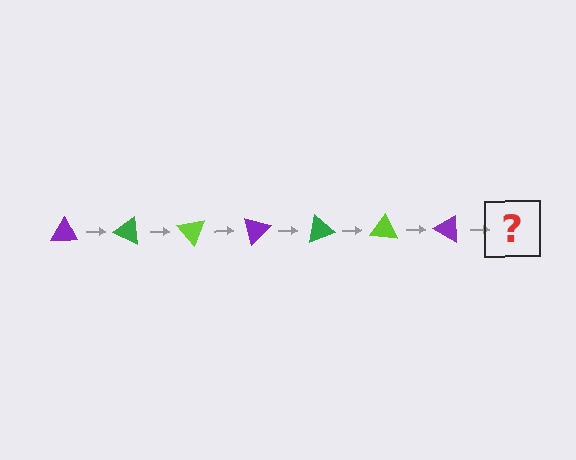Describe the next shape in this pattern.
It should be a green triangle, rotated 175 degrees from the start.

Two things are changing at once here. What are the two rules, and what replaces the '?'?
The two rules are that it rotates 25 degrees each step and the color cycles through purple, green, and lime. The '?' should be a green triangle, rotated 175 degrees from the start.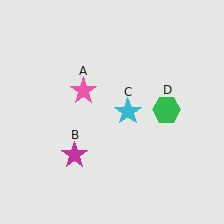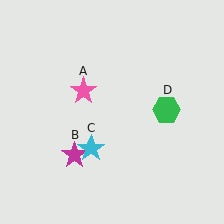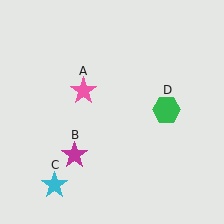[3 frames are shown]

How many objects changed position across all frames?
1 object changed position: cyan star (object C).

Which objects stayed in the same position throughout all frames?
Pink star (object A) and magenta star (object B) and green hexagon (object D) remained stationary.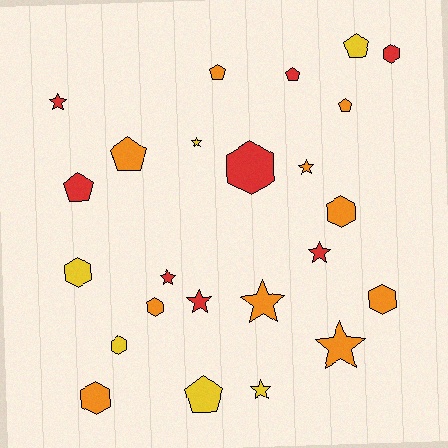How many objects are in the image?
There are 24 objects.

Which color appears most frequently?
Orange, with 10 objects.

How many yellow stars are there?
There are 2 yellow stars.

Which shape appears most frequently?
Star, with 9 objects.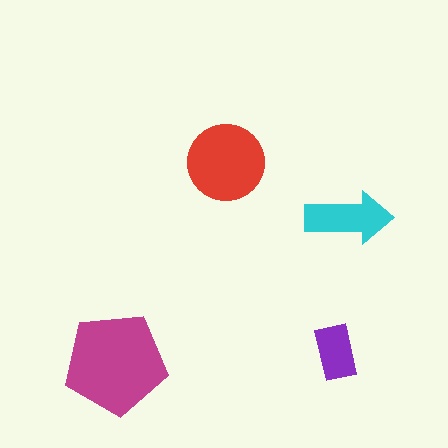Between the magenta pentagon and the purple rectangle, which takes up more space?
The magenta pentagon.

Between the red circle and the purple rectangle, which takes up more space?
The red circle.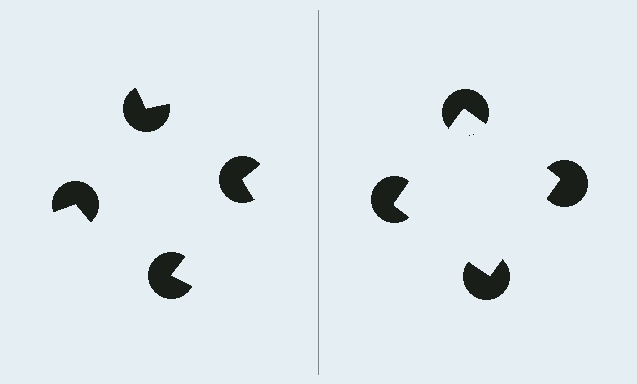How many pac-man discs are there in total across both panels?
8 — 4 on each side.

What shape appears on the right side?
An illusory square.